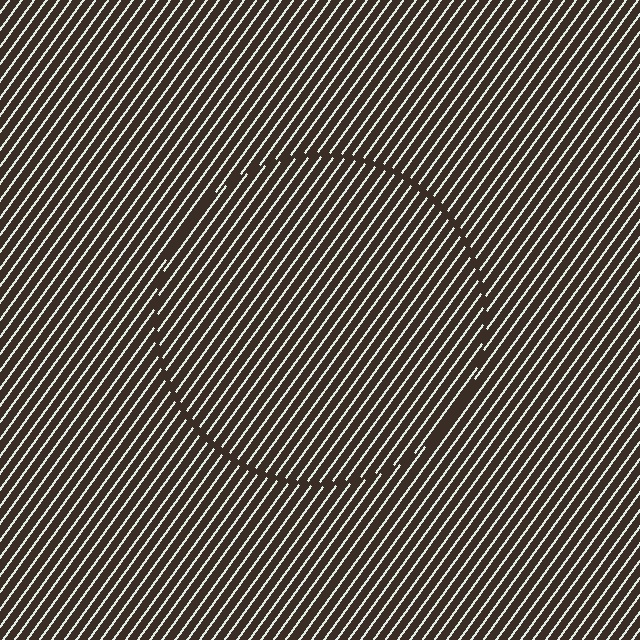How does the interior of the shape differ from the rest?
The interior of the shape contains the same grating, shifted by half a period — the contour is defined by the phase discontinuity where line-ends from the inner and outer gratings abut.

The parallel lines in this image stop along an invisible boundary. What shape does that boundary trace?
An illusory circle. The interior of the shape contains the same grating, shifted by half a period — the contour is defined by the phase discontinuity where line-ends from the inner and outer gratings abut.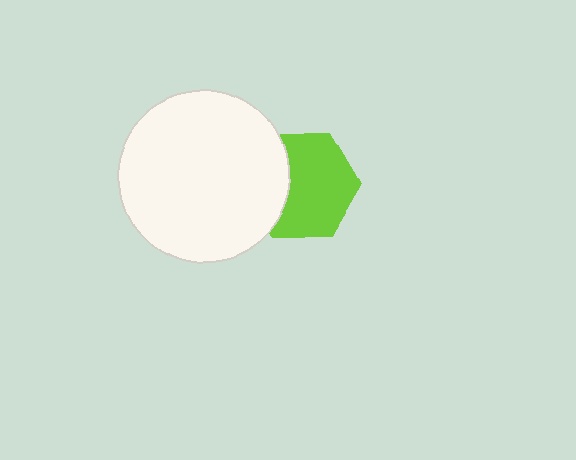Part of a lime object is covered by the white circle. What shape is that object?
It is a hexagon.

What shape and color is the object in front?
The object in front is a white circle.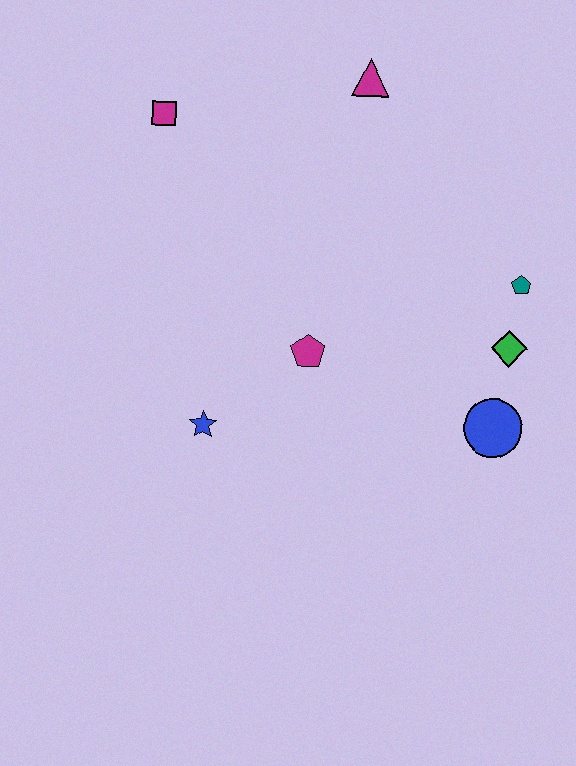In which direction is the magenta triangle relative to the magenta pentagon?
The magenta triangle is above the magenta pentagon.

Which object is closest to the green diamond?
The teal pentagon is closest to the green diamond.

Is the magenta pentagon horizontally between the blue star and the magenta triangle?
Yes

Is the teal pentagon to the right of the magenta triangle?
Yes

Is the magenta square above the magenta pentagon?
Yes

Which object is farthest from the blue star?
The magenta triangle is farthest from the blue star.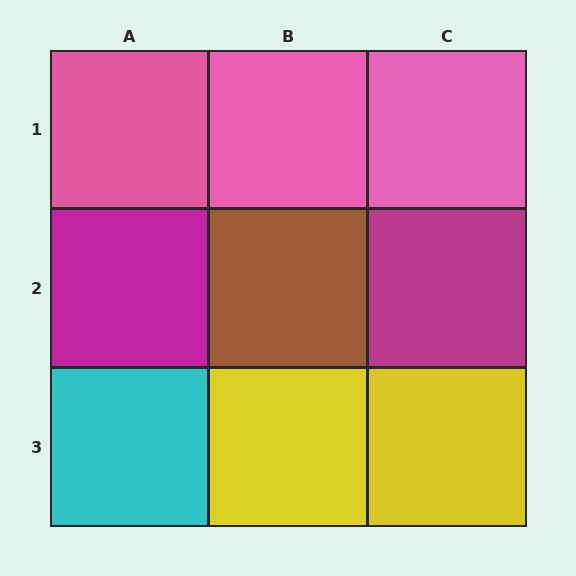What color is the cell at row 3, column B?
Yellow.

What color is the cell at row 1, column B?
Pink.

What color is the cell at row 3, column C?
Yellow.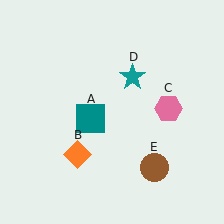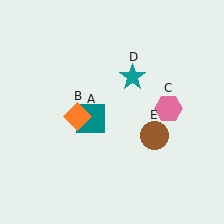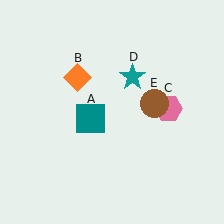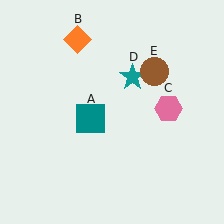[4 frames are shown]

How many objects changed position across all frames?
2 objects changed position: orange diamond (object B), brown circle (object E).